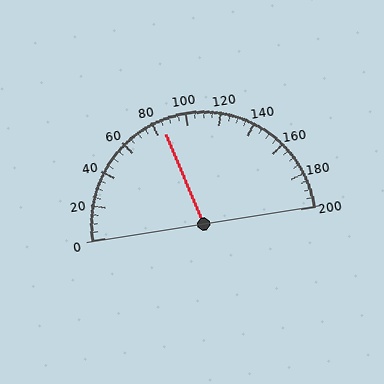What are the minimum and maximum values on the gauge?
The gauge ranges from 0 to 200.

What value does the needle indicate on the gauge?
The needle indicates approximately 85.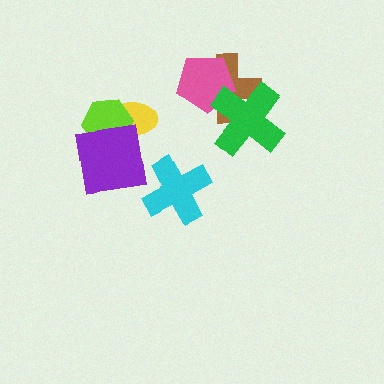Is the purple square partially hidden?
No, no other shape covers it.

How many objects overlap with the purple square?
2 objects overlap with the purple square.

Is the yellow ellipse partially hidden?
Yes, it is partially covered by another shape.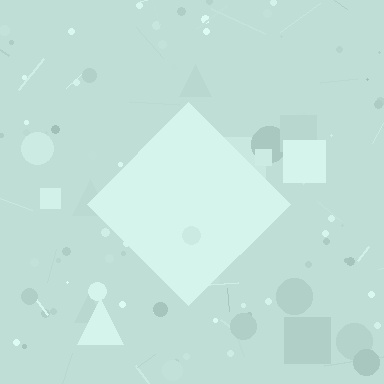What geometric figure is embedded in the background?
A diamond is embedded in the background.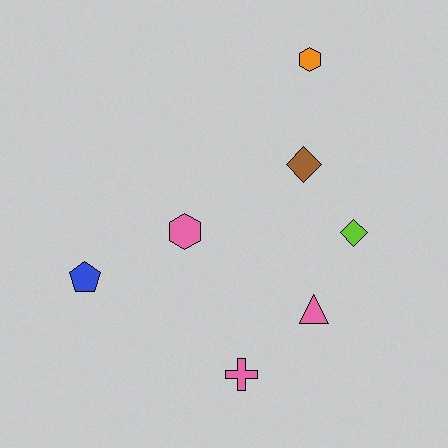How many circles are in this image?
There are no circles.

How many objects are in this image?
There are 7 objects.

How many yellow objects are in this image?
There are no yellow objects.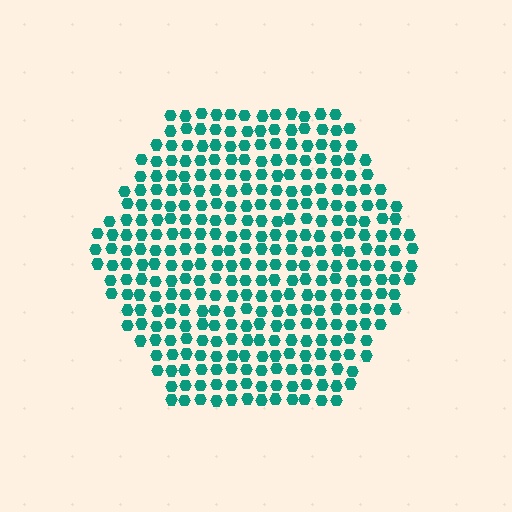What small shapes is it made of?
It is made of small hexagons.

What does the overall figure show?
The overall figure shows a hexagon.